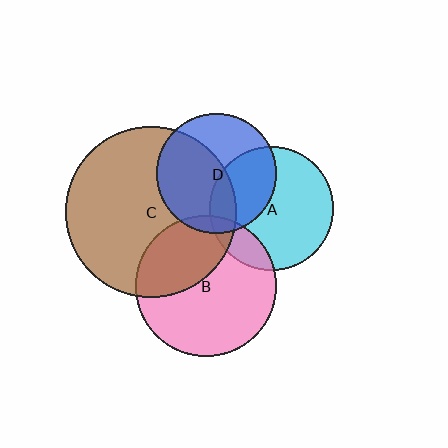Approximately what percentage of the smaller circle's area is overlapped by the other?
Approximately 15%.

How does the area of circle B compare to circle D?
Approximately 1.4 times.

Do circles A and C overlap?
Yes.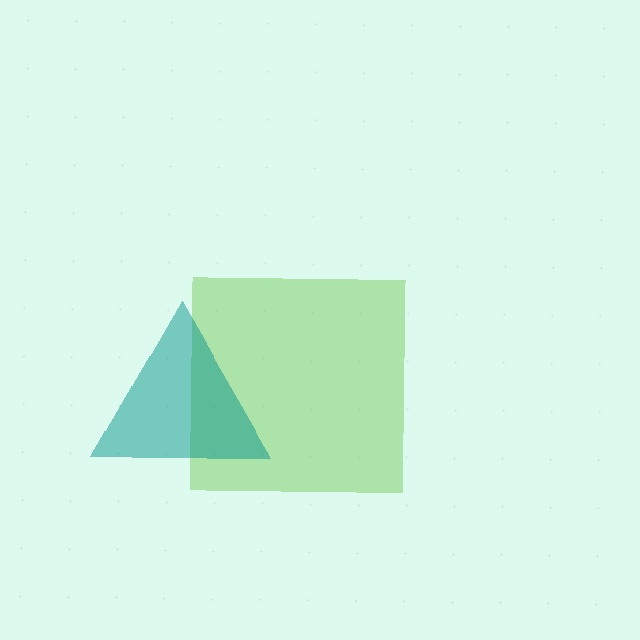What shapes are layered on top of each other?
The layered shapes are: a lime square, a teal triangle.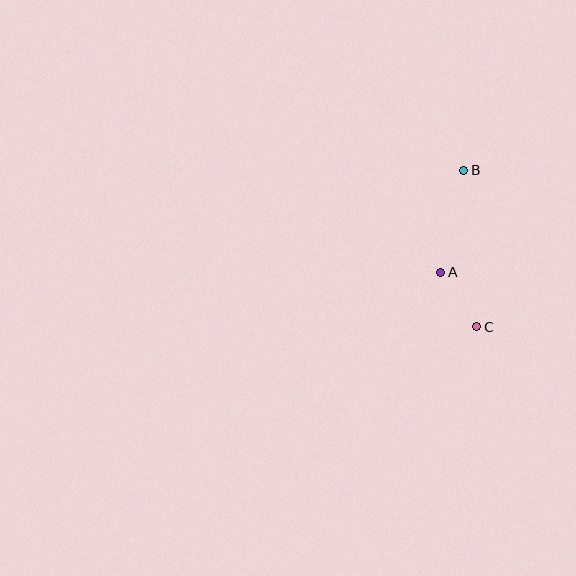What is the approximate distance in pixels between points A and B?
The distance between A and B is approximately 104 pixels.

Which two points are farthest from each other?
Points B and C are farthest from each other.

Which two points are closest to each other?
Points A and C are closest to each other.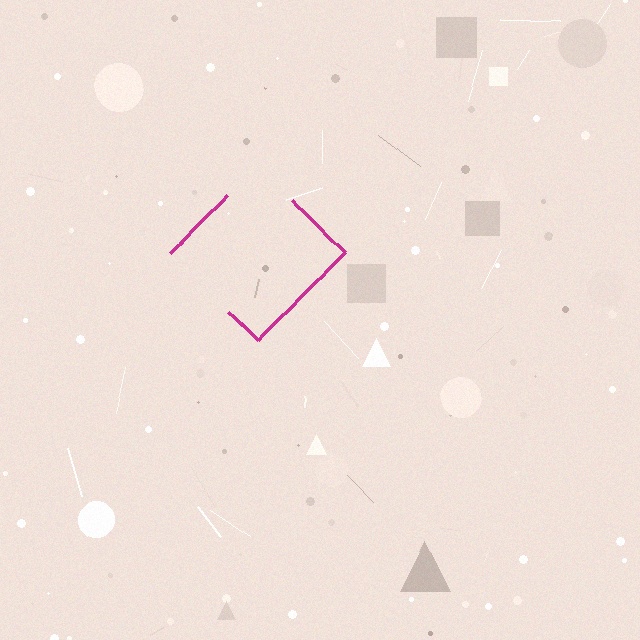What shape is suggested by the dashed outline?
The dashed outline suggests a diamond.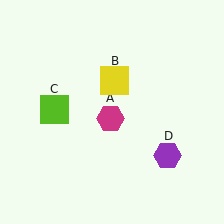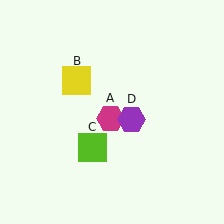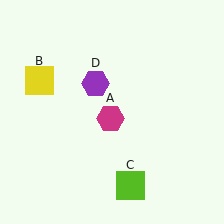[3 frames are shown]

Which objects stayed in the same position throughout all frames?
Magenta hexagon (object A) remained stationary.